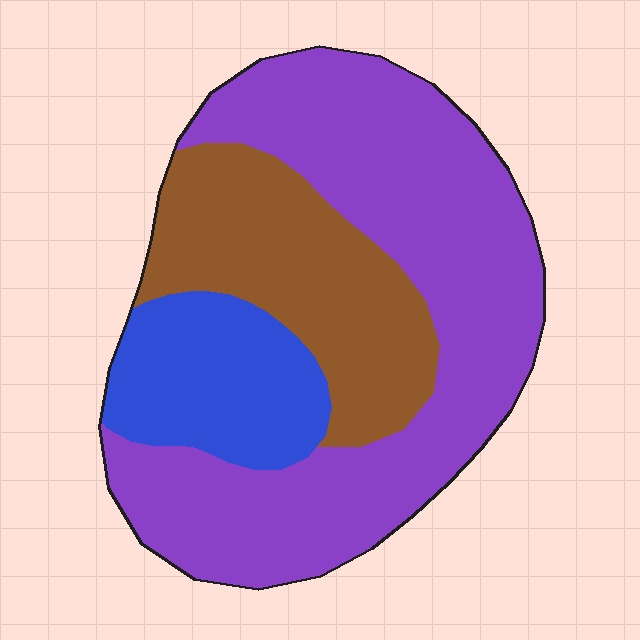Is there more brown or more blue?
Brown.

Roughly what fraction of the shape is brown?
Brown takes up between a quarter and a half of the shape.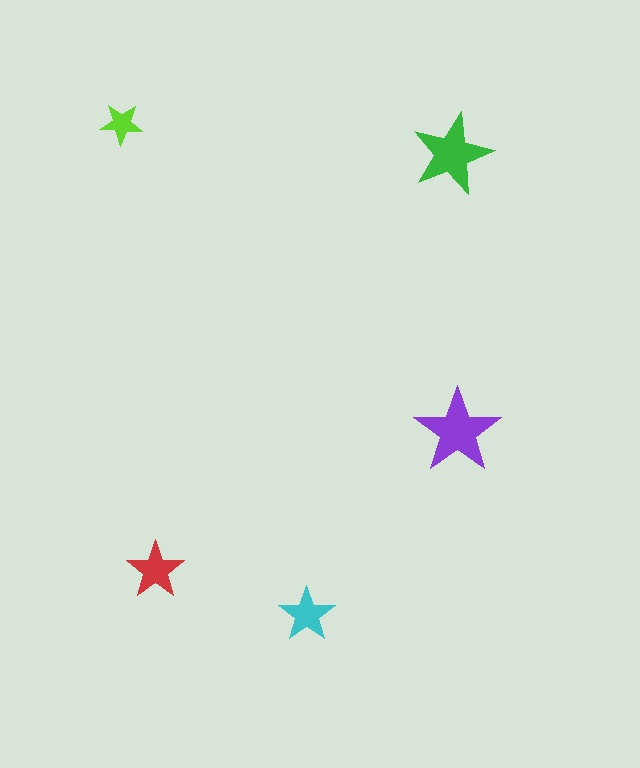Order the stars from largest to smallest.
the purple one, the green one, the red one, the cyan one, the lime one.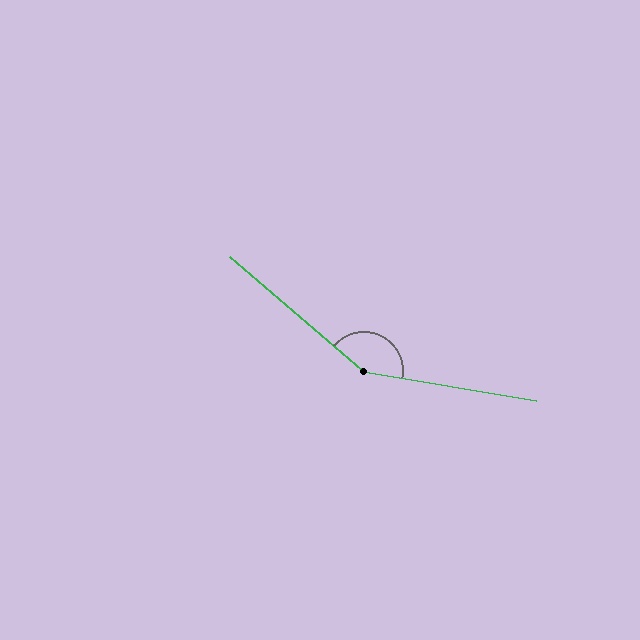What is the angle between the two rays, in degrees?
Approximately 149 degrees.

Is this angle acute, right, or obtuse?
It is obtuse.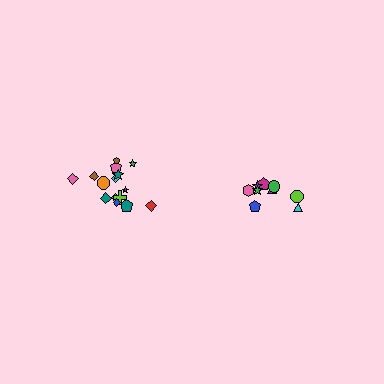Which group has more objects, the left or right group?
The left group.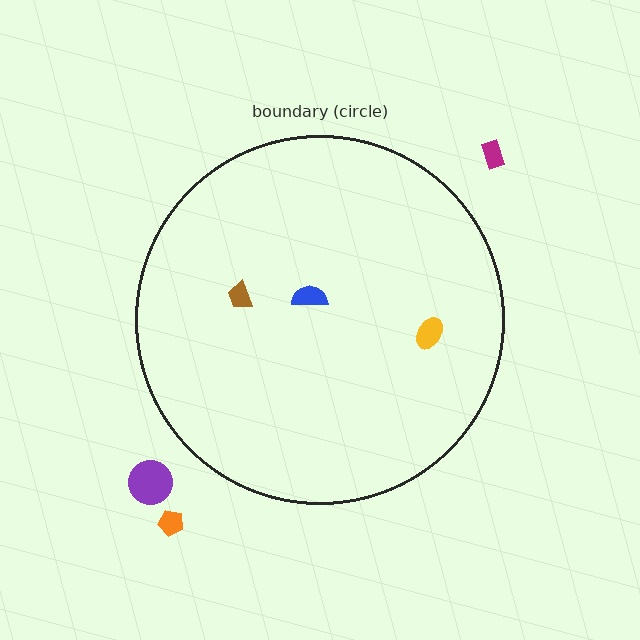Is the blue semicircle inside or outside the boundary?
Inside.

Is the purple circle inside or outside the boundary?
Outside.